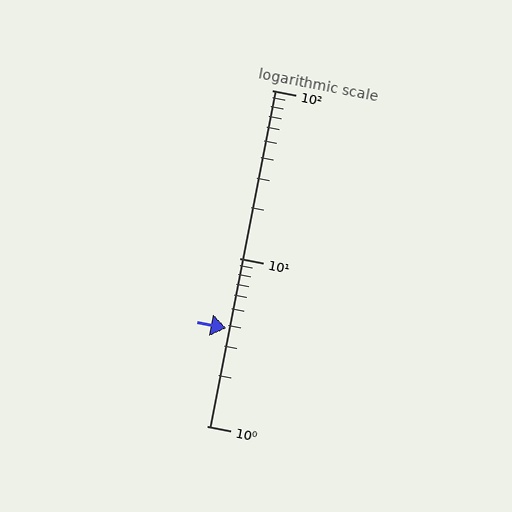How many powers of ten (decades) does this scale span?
The scale spans 2 decades, from 1 to 100.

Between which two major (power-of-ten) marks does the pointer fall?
The pointer is between 1 and 10.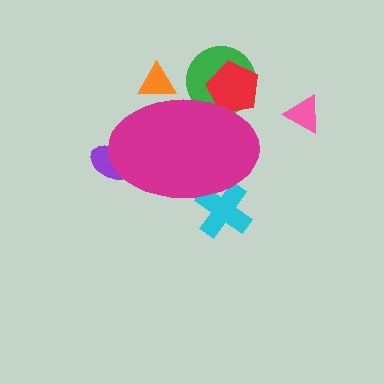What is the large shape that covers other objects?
A magenta ellipse.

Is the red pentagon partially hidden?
Yes, the red pentagon is partially hidden behind the magenta ellipse.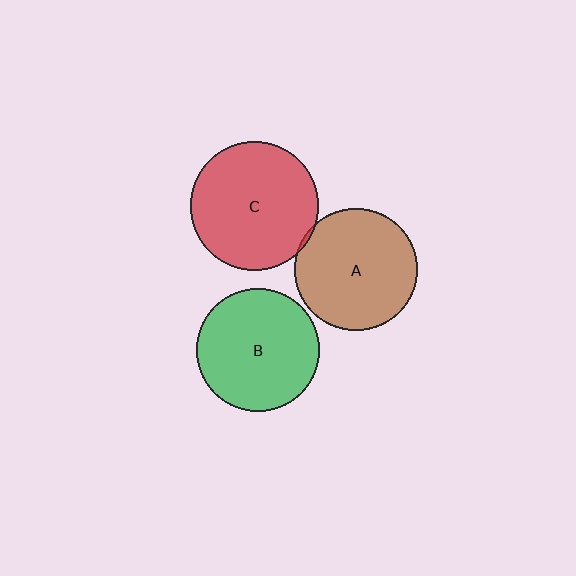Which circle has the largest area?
Circle C (red).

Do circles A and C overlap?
Yes.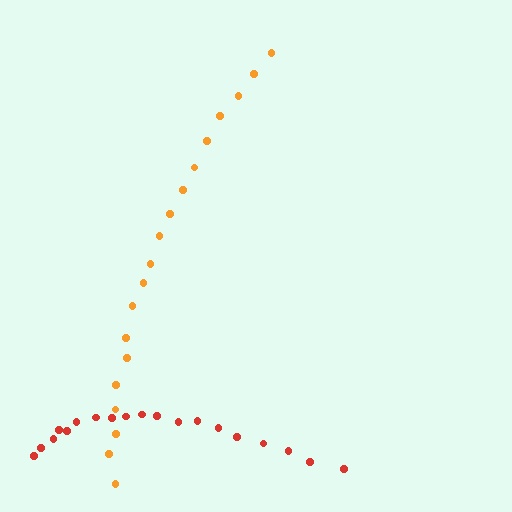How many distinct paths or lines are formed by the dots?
There are 2 distinct paths.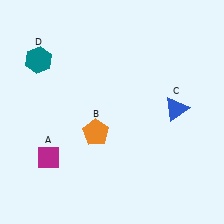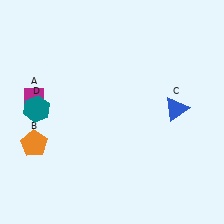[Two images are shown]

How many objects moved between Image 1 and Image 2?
3 objects moved between the two images.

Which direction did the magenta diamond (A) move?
The magenta diamond (A) moved up.